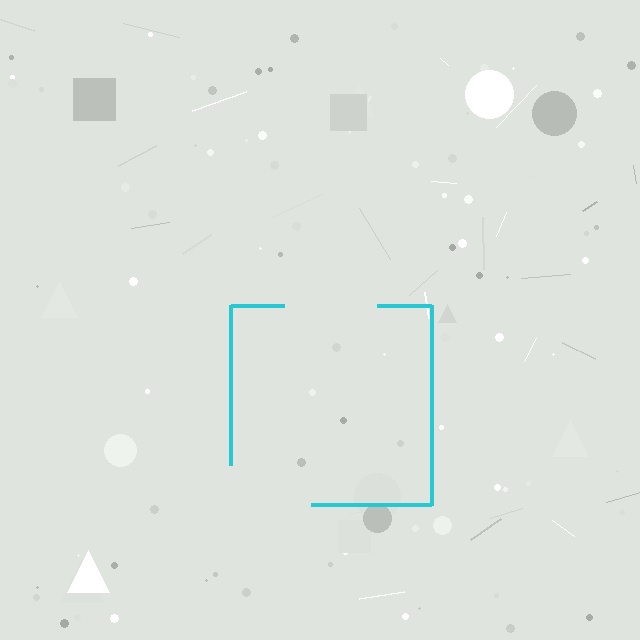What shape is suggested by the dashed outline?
The dashed outline suggests a square.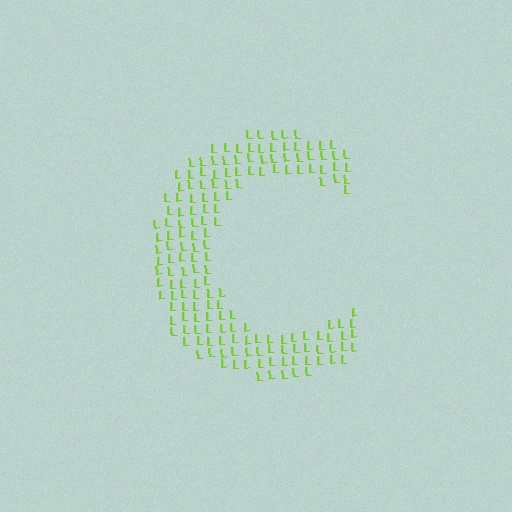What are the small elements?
The small elements are letter L's.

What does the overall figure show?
The overall figure shows the letter C.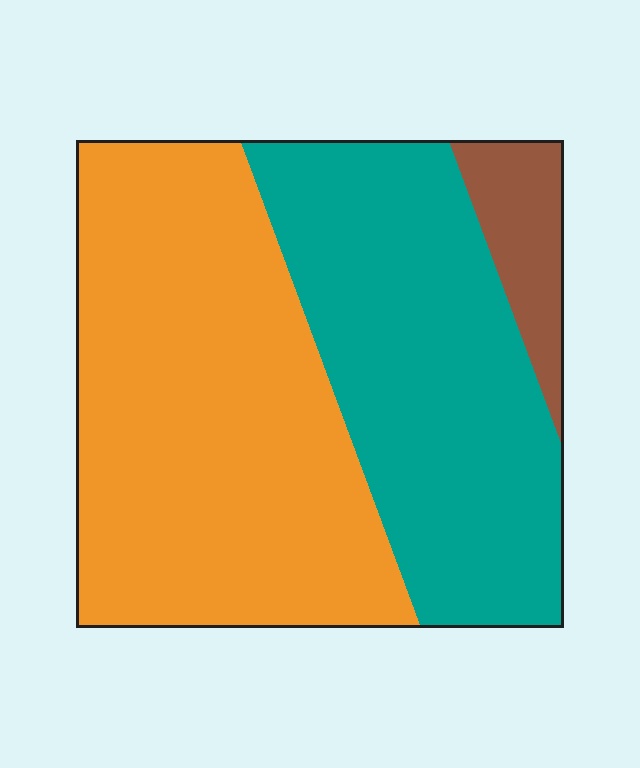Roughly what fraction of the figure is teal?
Teal takes up about two fifths (2/5) of the figure.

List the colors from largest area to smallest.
From largest to smallest: orange, teal, brown.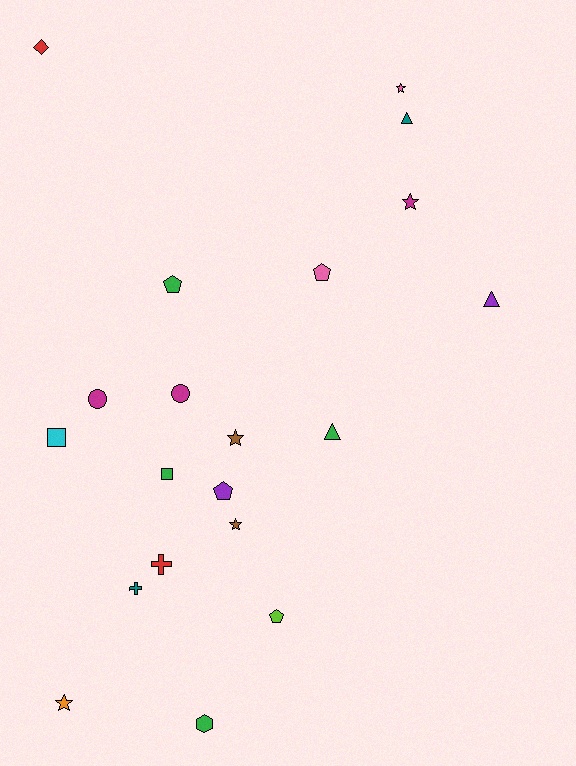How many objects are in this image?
There are 20 objects.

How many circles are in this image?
There are 2 circles.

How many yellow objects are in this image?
There are no yellow objects.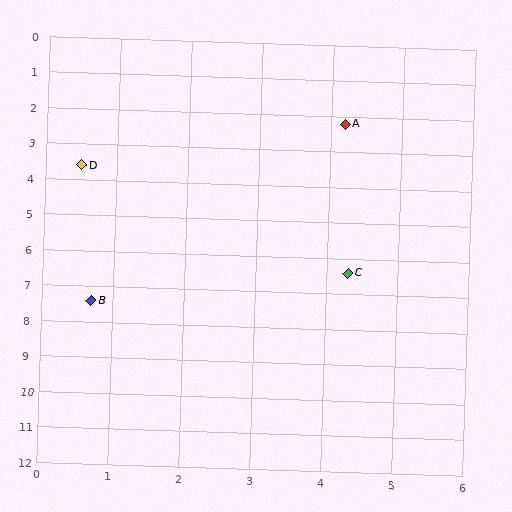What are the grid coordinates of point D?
Point D is at approximately (0.5, 3.6).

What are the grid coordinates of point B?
Point B is at approximately (0.7, 7.4).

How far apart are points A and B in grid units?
Points A and B are about 6.3 grid units apart.